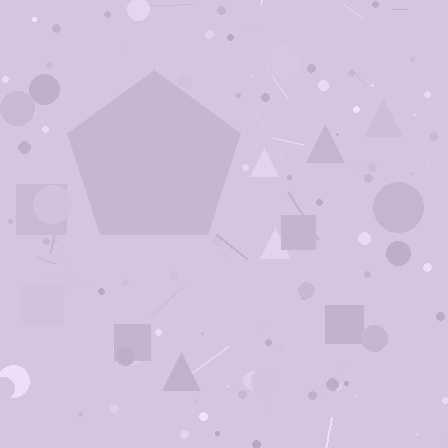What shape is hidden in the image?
A pentagon is hidden in the image.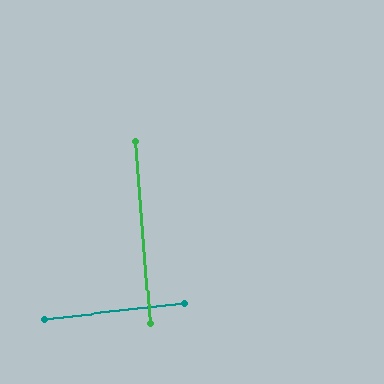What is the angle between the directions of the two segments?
Approximately 88 degrees.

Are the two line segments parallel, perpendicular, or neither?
Perpendicular — they meet at approximately 88°.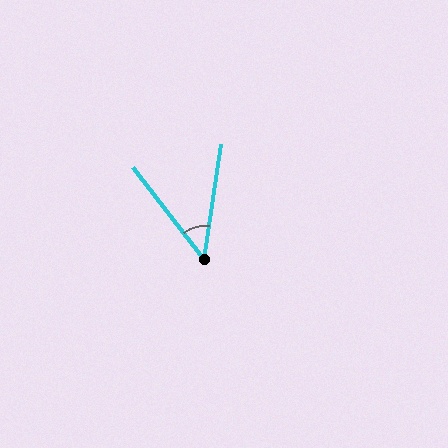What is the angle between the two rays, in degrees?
Approximately 46 degrees.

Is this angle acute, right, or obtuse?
It is acute.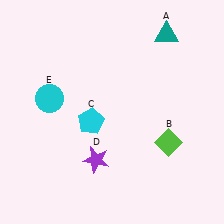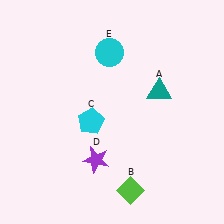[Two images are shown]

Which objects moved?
The objects that moved are: the teal triangle (A), the lime diamond (B), the cyan circle (E).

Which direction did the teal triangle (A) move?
The teal triangle (A) moved down.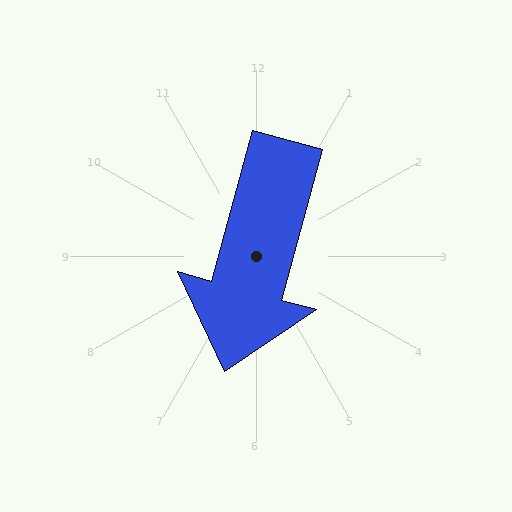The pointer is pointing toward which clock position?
Roughly 7 o'clock.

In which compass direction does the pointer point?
South.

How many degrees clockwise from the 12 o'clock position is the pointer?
Approximately 195 degrees.